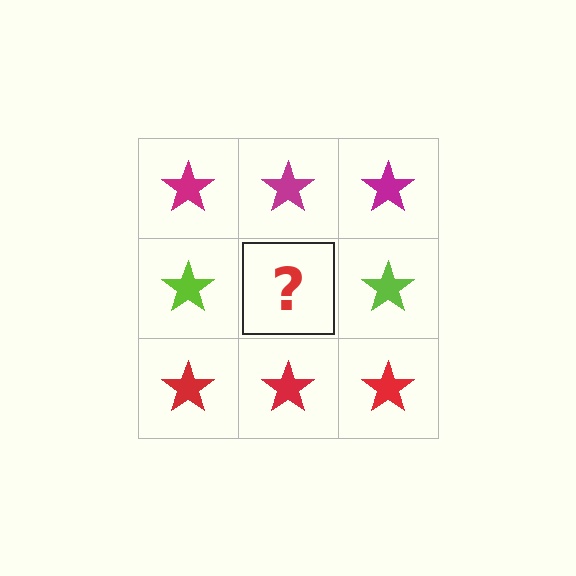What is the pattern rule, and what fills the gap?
The rule is that each row has a consistent color. The gap should be filled with a lime star.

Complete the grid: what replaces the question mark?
The question mark should be replaced with a lime star.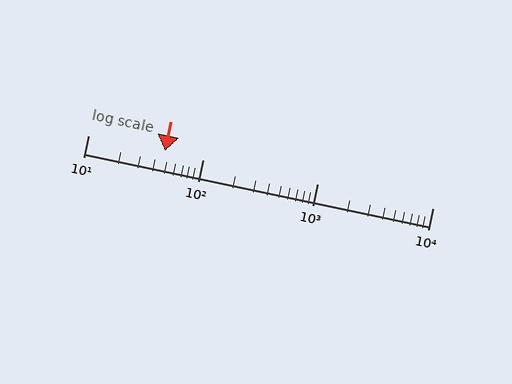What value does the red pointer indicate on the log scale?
The pointer indicates approximately 47.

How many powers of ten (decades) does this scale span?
The scale spans 3 decades, from 10 to 10000.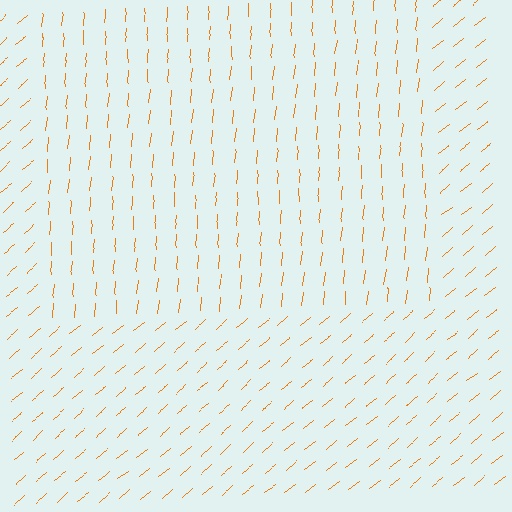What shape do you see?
I see a rectangle.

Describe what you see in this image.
The image is filled with small orange line segments. A rectangle region in the image has lines oriented differently from the surrounding lines, creating a visible texture boundary.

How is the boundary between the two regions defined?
The boundary is defined purely by a change in line orientation (approximately 45 degrees difference). All lines are the same color and thickness.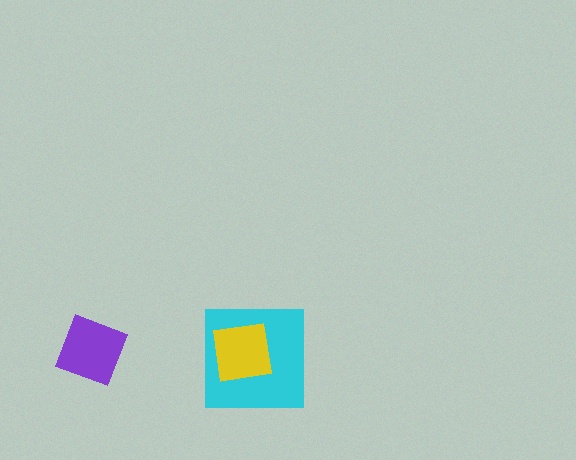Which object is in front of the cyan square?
The yellow square is in front of the cyan square.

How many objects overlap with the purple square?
0 objects overlap with the purple square.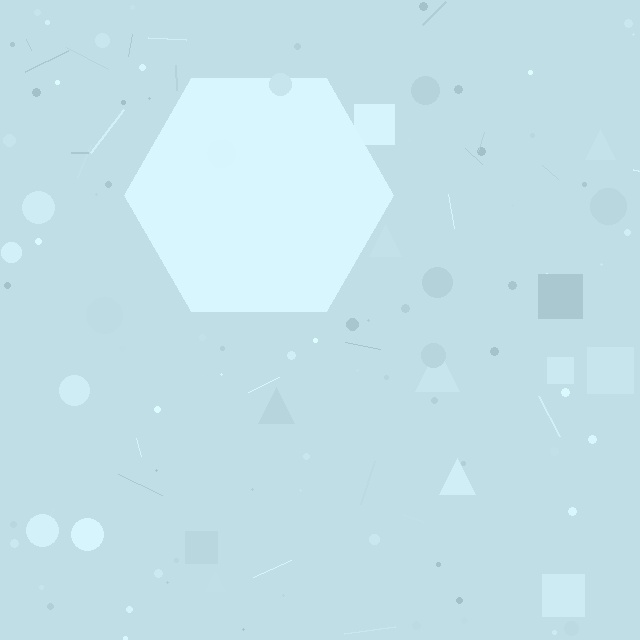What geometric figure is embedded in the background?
A hexagon is embedded in the background.